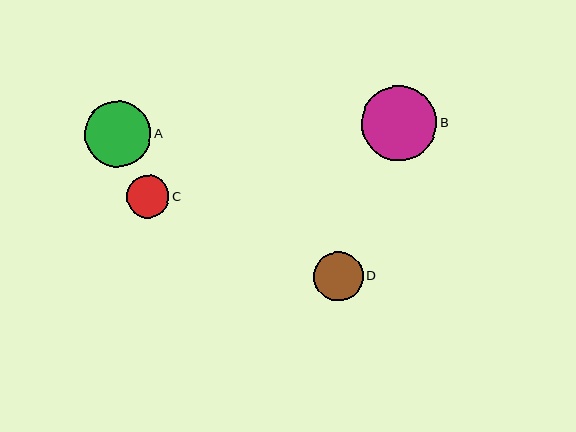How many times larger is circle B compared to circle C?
Circle B is approximately 1.8 times the size of circle C.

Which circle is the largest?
Circle B is the largest with a size of approximately 75 pixels.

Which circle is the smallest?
Circle C is the smallest with a size of approximately 42 pixels.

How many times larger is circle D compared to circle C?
Circle D is approximately 1.2 times the size of circle C.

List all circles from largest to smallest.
From largest to smallest: B, A, D, C.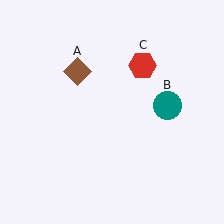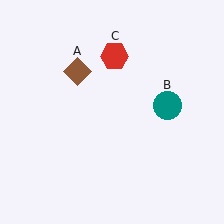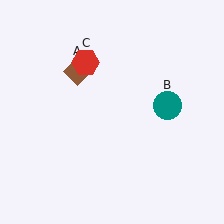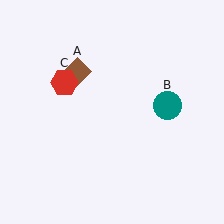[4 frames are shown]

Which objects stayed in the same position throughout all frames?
Brown diamond (object A) and teal circle (object B) remained stationary.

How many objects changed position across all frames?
1 object changed position: red hexagon (object C).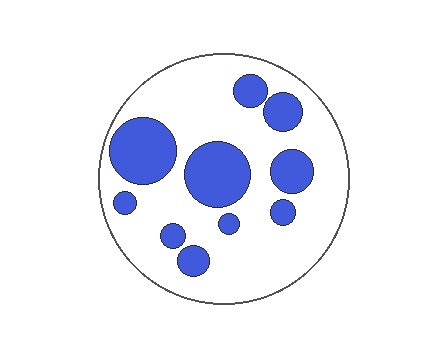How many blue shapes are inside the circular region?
10.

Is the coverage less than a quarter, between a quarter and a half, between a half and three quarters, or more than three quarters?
Between a quarter and a half.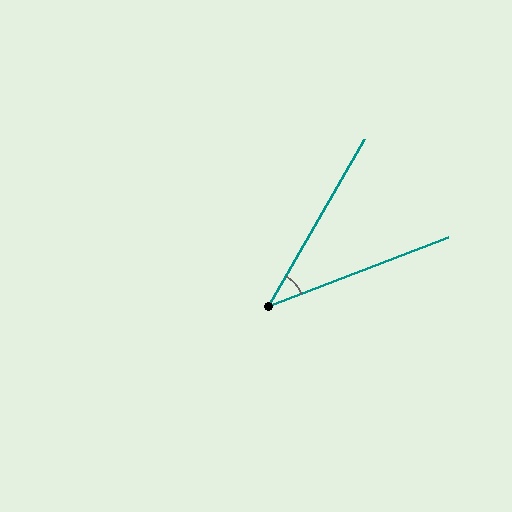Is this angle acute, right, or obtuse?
It is acute.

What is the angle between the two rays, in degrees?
Approximately 39 degrees.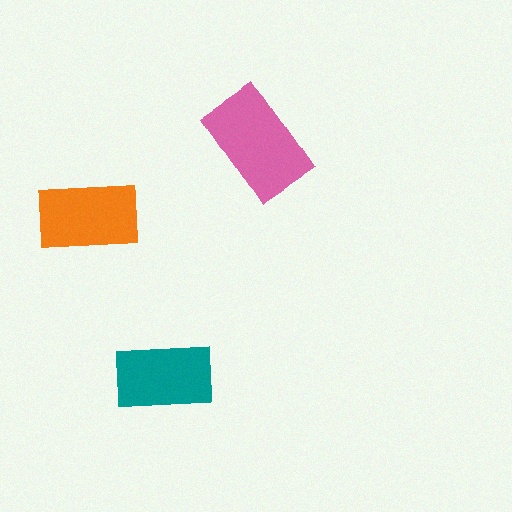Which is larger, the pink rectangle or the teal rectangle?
The pink one.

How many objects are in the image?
There are 3 objects in the image.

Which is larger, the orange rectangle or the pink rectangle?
The pink one.